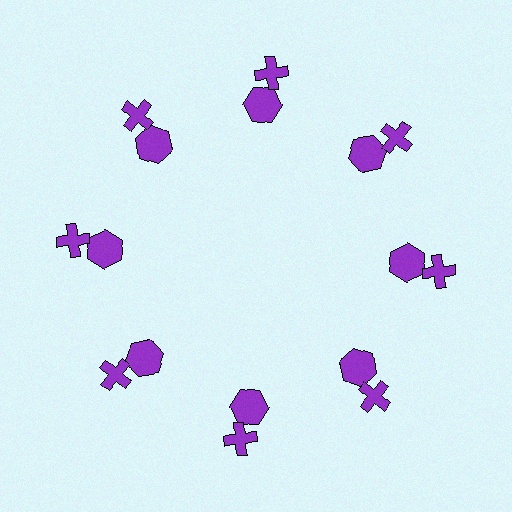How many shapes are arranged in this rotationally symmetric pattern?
There are 16 shapes, arranged in 8 groups of 2.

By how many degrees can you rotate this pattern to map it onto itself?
The pattern maps onto itself every 45 degrees of rotation.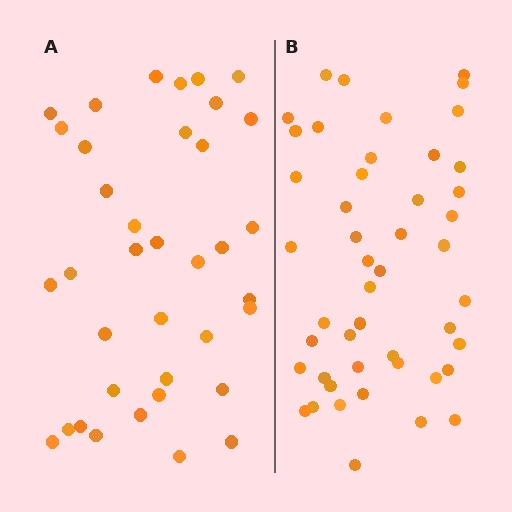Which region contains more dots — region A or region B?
Region B (the right region) has more dots.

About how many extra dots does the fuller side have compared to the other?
Region B has roughly 10 or so more dots than region A.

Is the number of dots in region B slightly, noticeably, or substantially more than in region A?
Region B has noticeably more, but not dramatically so. The ratio is roughly 1.3 to 1.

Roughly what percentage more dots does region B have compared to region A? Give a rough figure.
About 25% more.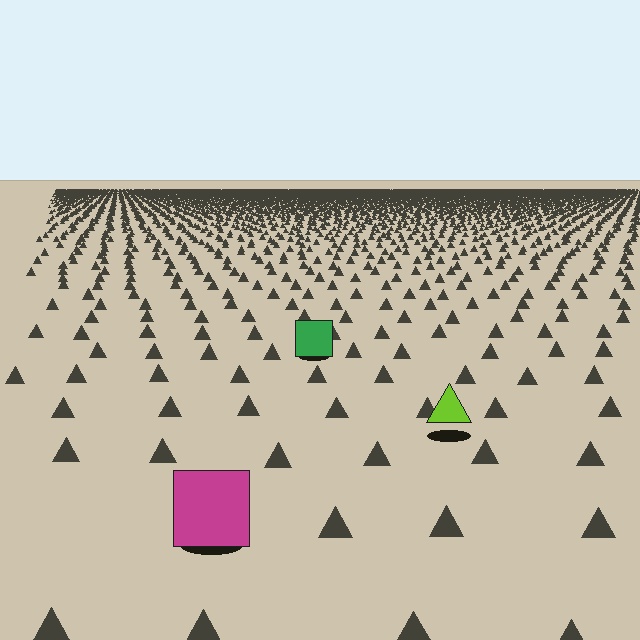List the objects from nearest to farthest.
From nearest to farthest: the magenta square, the lime triangle, the green square.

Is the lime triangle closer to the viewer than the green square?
Yes. The lime triangle is closer — you can tell from the texture gradient: the ground texture is coarser near it.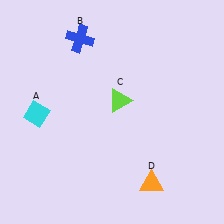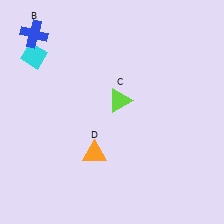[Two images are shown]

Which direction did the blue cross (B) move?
The blue cross (B) moved left.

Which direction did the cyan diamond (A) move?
The cyan diamond (A) moved up.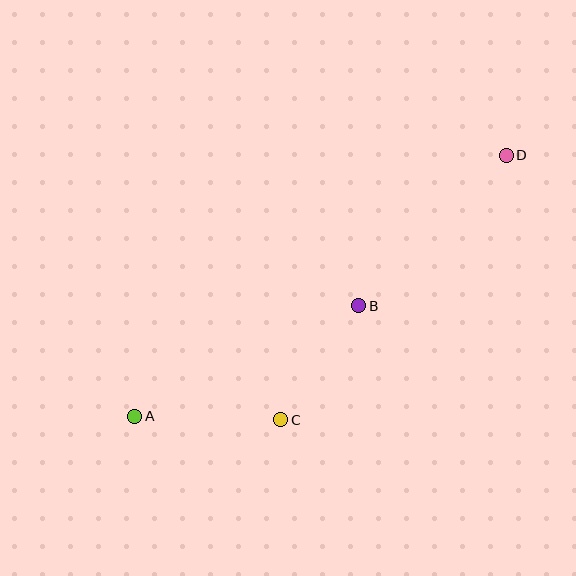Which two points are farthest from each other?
Points A and D are farthest from each other.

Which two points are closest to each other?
Points B and C are closest to each other.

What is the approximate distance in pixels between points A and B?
The distance between A and B is approximately 250 pixels.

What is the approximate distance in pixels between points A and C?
The distance between A and C is approximately 146 pixels.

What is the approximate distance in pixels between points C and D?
The distance between C and D is approximately 348 pixels.